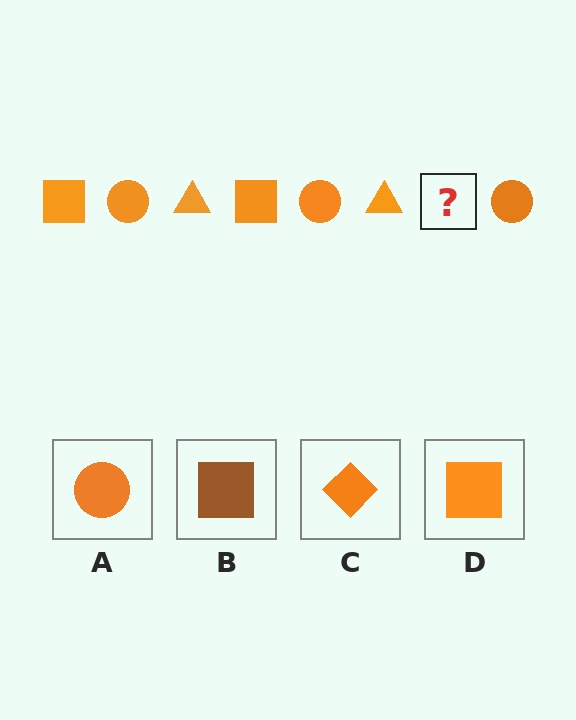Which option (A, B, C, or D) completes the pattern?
D.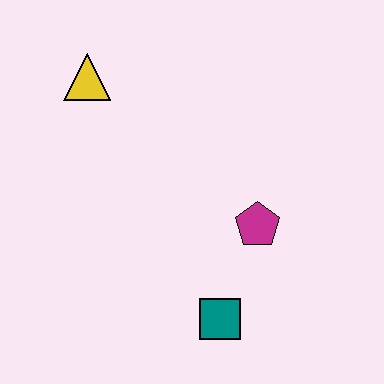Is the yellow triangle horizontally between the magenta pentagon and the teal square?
No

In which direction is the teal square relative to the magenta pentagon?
The teal square is below the magenta pentagon.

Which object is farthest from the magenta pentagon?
The yellow triangle is farthest from the magenta pentagon.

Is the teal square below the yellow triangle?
Yes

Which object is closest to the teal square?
The magenta pentagon is closest to the teal square.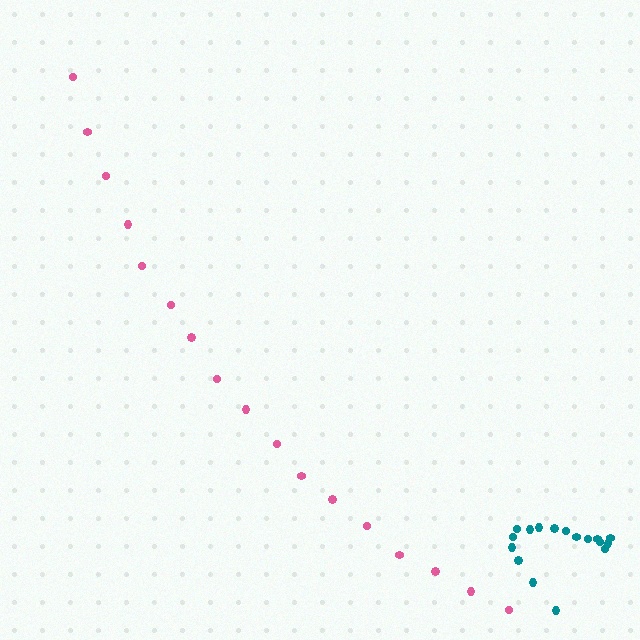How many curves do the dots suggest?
There are 2 distinct paths.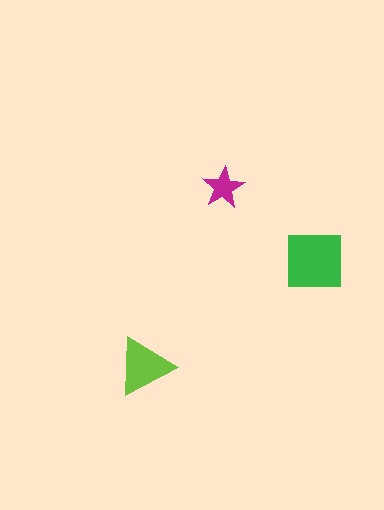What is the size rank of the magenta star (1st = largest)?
3rd.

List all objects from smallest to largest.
The magenta star, the lime triangle, the green square.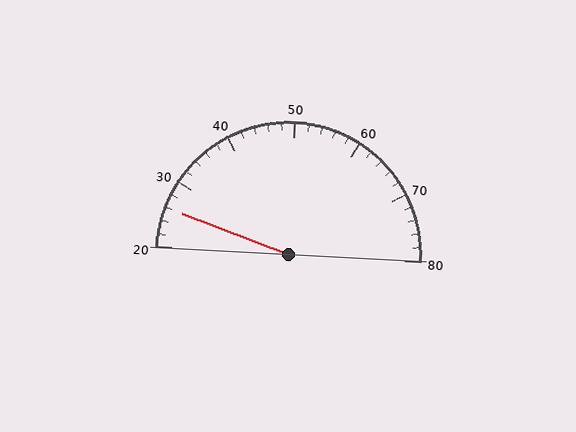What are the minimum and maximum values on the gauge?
The gauge ranges from 20 to 80.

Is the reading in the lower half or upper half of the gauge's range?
The reading is in the lower half of the range (20 to 80).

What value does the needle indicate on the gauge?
The needle indicates approximately 26.